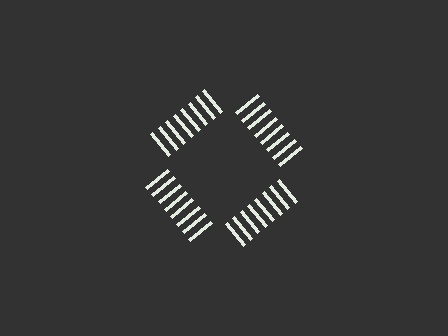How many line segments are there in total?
32 — 8 along each of the 4 edges.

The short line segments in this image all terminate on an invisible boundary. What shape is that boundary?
An illusory square — the line segments terminate on its edges but no continuous stroke is drawn.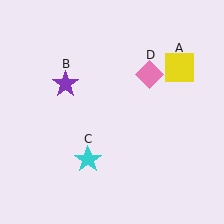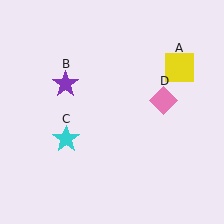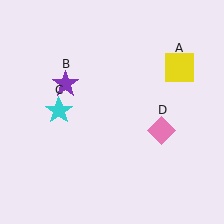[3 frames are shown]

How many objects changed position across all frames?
2 objects changed position: cyan star (object C), pink diamond (object D).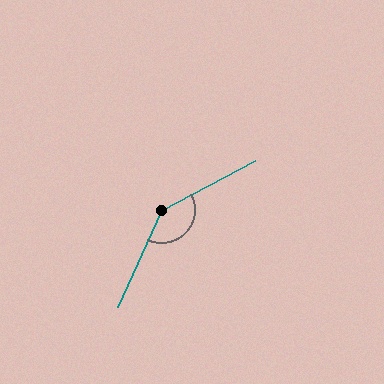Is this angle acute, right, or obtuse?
It is obtuse.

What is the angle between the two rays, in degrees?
Approximately 142 degrees.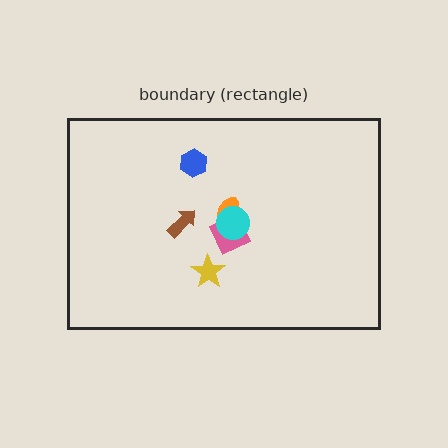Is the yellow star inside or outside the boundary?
Inside.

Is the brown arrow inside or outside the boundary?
Inside.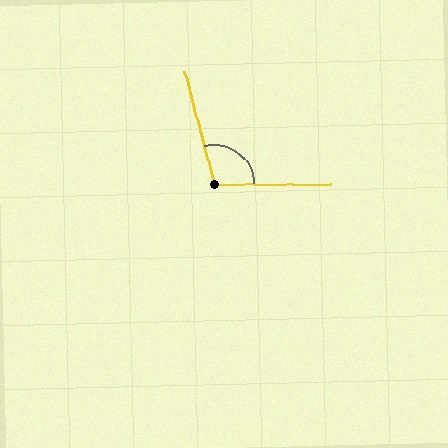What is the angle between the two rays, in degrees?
Approximately 105 degrees.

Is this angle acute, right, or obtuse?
It is obtuse.